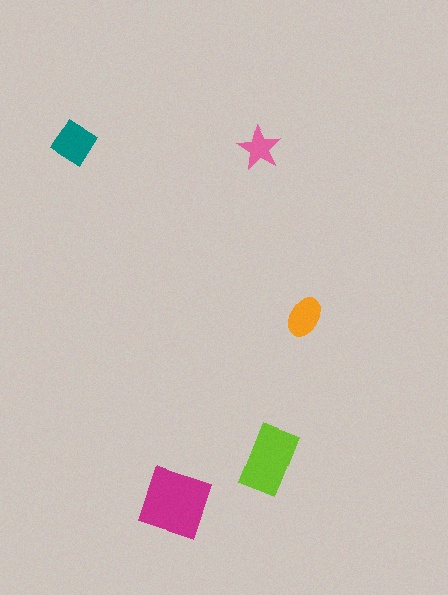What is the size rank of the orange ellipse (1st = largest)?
4th.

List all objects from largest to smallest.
The magenta diamond, the lime rectangle, the teal diamond, the orange ellipse, the pink star.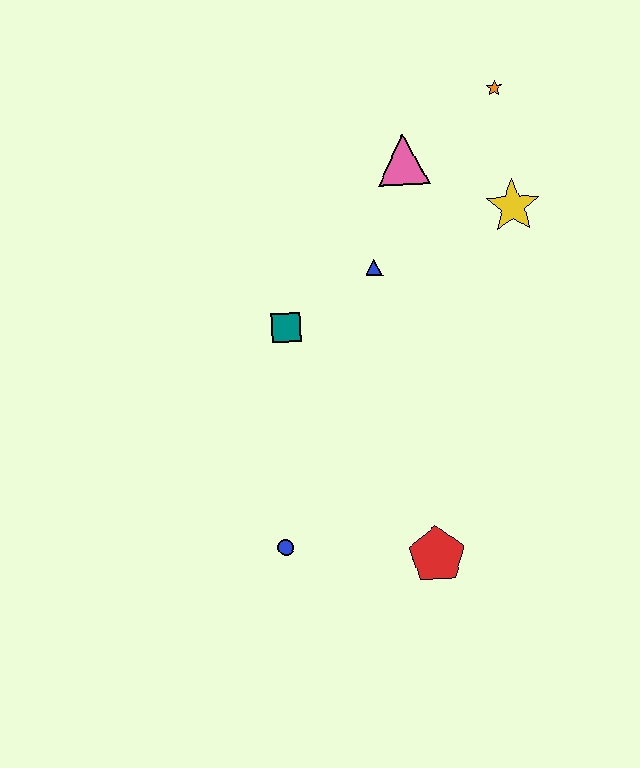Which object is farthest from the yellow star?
The blue circle is farthest from the yellow star.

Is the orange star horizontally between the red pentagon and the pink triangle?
No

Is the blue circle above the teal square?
No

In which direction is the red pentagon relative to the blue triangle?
The red pentagon is below the blue triangle.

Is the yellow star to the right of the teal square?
Yes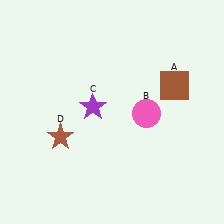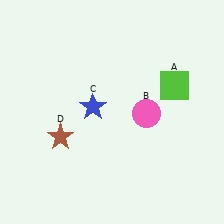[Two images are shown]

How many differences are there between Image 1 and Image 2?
There are 2 differences between the two images.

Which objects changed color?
A changed from brown to lime. C changed from purple to blue.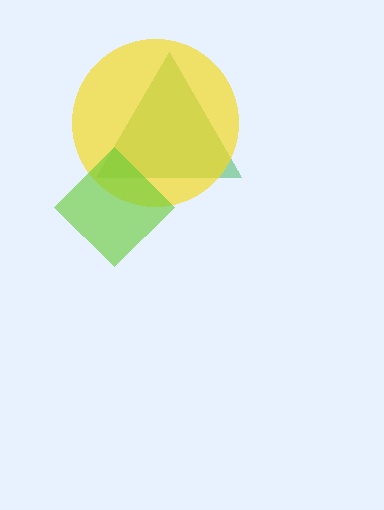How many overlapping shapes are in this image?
There are 3 overlapping shapes in the image.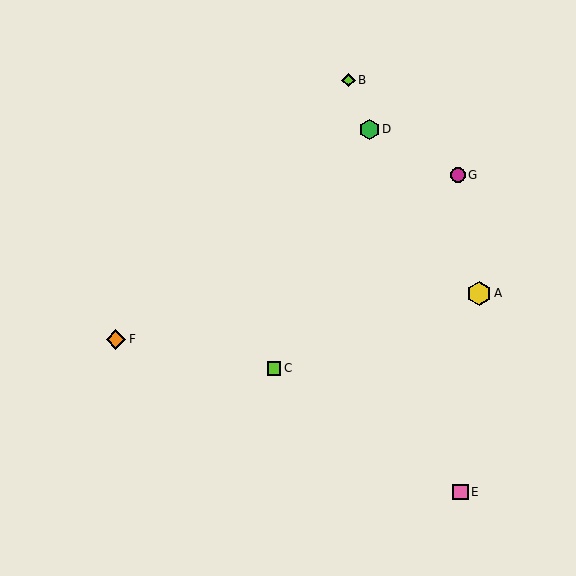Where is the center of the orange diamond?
The center of the orange diamond is at (116, 339).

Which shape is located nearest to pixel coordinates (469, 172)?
The magenta circle (labeled G) at (458, 175) is nearest to that location.